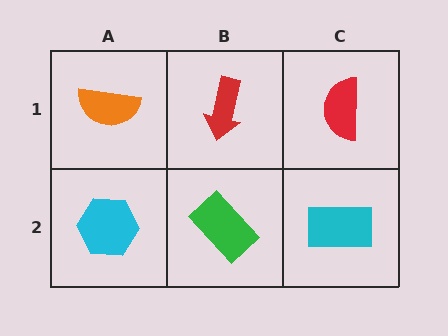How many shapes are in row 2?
3 shapes.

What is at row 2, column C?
A cyan rectangle.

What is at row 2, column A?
A cyan hexagon.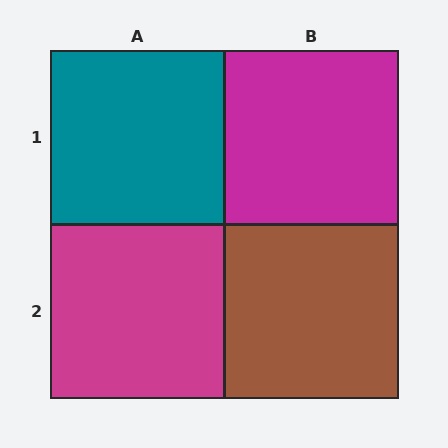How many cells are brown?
1 cell is brown.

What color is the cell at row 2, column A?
Magenta.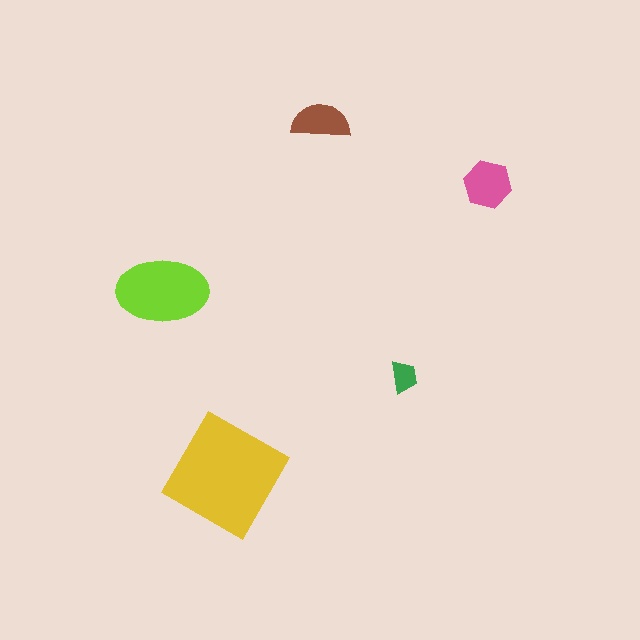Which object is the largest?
The yellow square.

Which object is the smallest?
The green trapezoid.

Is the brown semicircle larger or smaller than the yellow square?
Smaller.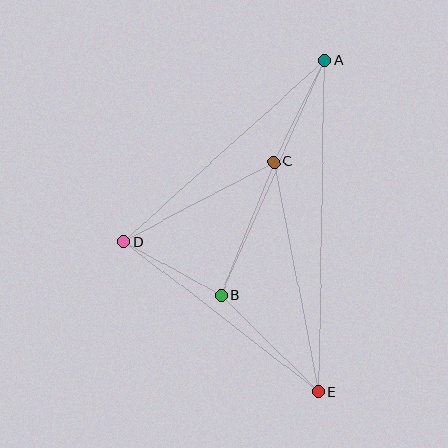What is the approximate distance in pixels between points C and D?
The distance between C and D is approximately 169 pixels.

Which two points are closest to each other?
Points B and D are closest to each other.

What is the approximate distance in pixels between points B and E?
The distance between B and E is approximately 137 pixels.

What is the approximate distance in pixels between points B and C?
The distance between B and C is approximately 143 pixels.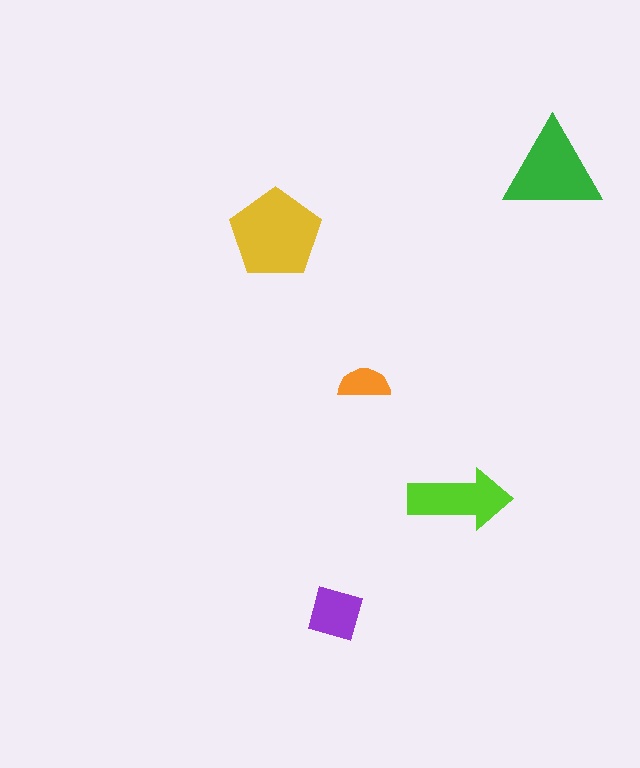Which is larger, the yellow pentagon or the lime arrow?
The yellow pentagon.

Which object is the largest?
The yellow pentagon.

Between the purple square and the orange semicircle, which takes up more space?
The purple square.